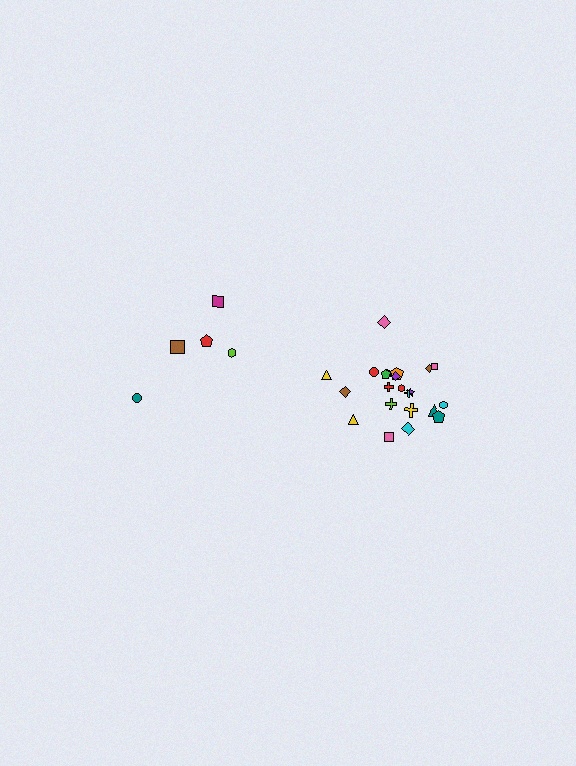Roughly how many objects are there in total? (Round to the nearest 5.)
Roughly 25 objects in total.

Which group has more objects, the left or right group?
The right group.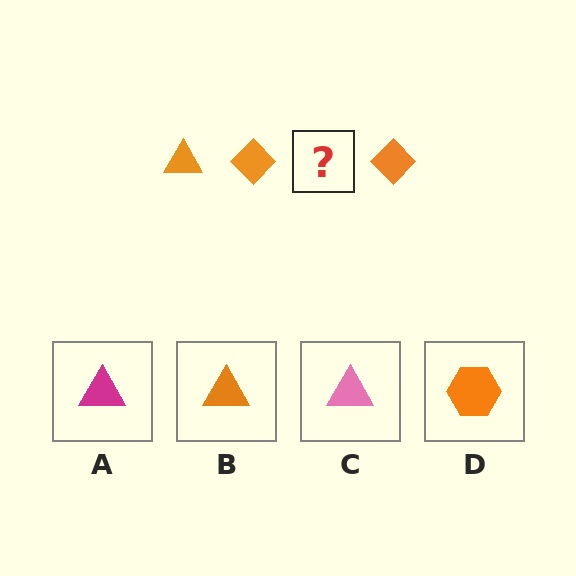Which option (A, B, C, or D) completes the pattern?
B.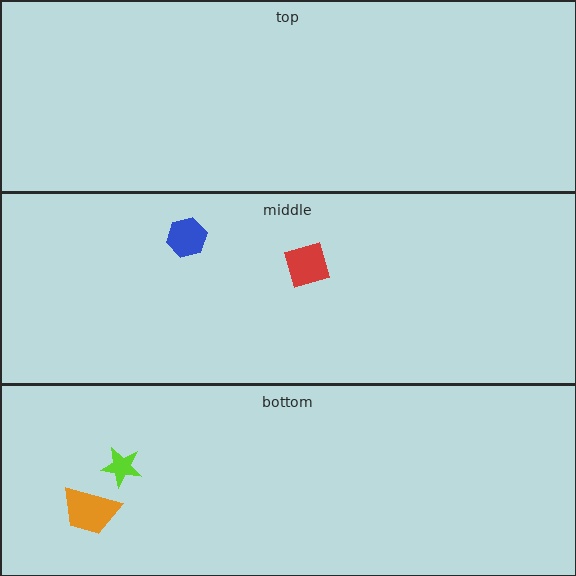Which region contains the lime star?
The bottom region.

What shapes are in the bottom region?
The orange trapezoid, the lime star.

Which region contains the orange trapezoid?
The bottom region.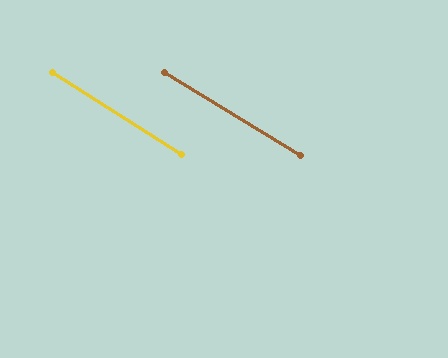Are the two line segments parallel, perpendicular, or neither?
Parallel — their directions differ by only 1.3°.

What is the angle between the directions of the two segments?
Approximately 1 degree.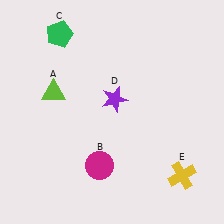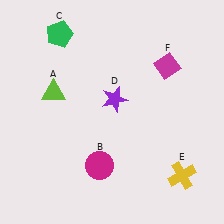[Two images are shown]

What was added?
A magenta diamond (F) was added in Image 2.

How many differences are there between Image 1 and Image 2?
There is 1 difference between the two images.